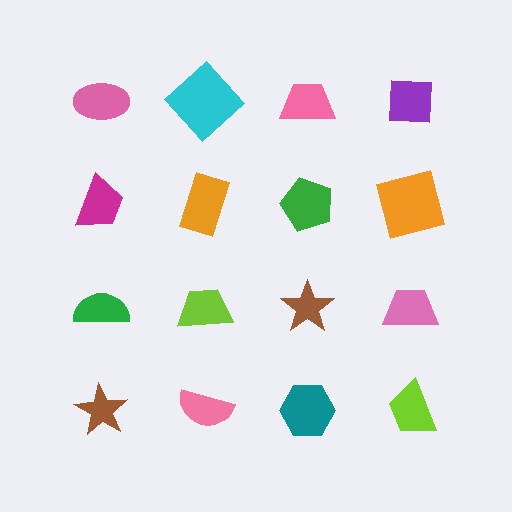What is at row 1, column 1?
A pink ellipse.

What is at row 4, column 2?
A pink semicircle.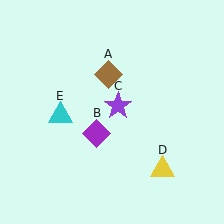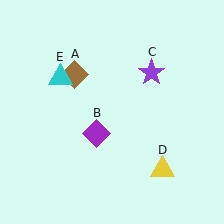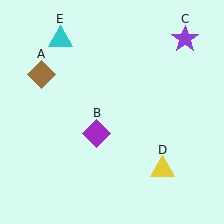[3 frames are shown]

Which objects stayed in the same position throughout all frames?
Purple diamond (object B) and yellow triangle (object D) remained stationary.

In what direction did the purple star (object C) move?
The purple star (object C) moved up and to the right.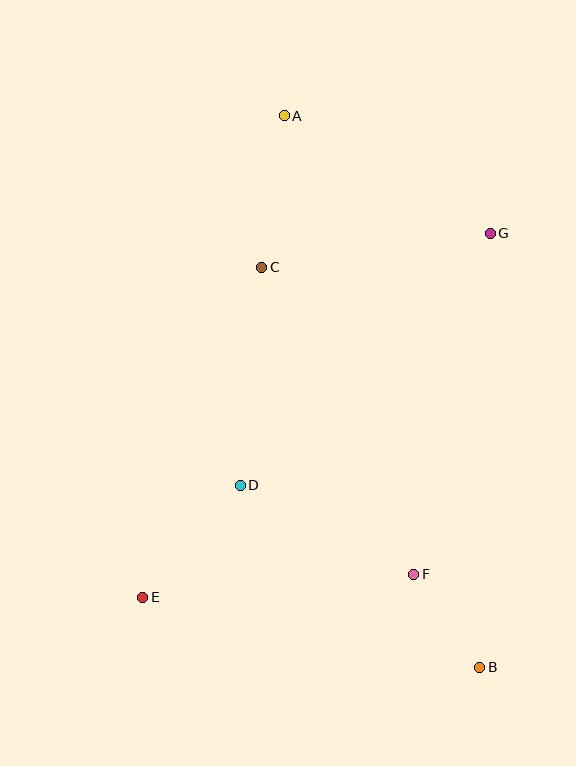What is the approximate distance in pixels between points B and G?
The distance between B and G is approximately 434 pixels.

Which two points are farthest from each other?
Points A and B are farthest from each other.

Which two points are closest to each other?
Points B and F are closest to each other.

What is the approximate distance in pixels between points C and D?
The distance between C and D is approximately 219 pixels.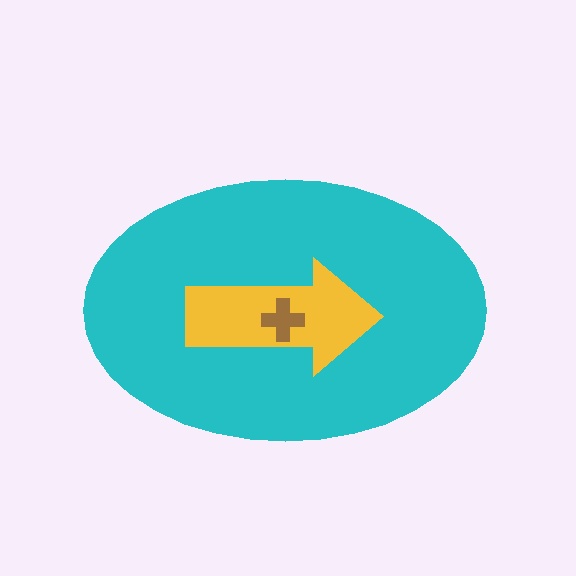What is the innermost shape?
The brown cross.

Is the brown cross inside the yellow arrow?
Yes.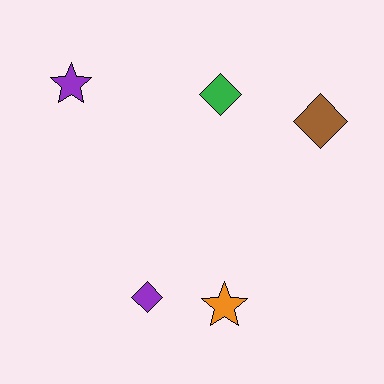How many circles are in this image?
There are no circles.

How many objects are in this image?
There are 5 objects.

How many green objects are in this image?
There is 1 green object.